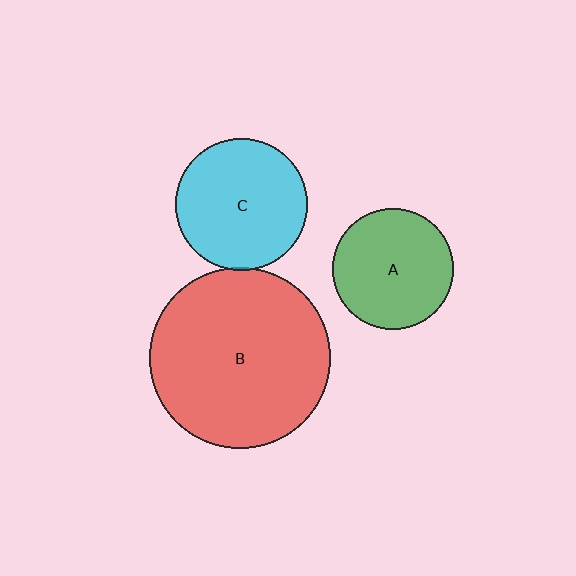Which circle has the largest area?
Circle B (red).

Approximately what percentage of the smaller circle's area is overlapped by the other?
Approximately 5%.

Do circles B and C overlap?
Yes.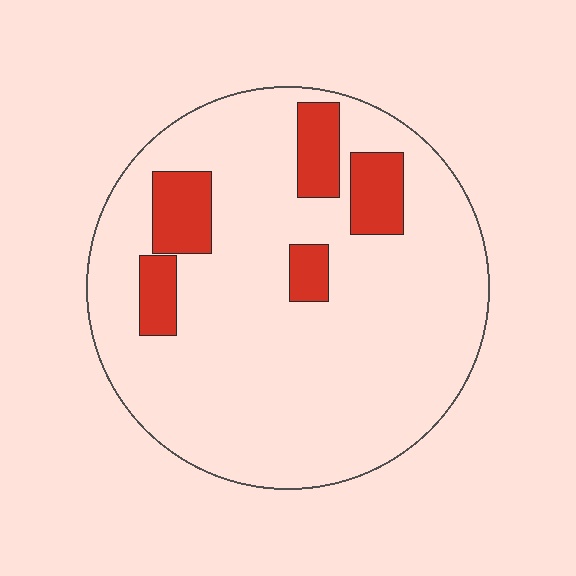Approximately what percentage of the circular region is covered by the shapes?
Approximately 15%.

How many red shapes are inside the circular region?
5.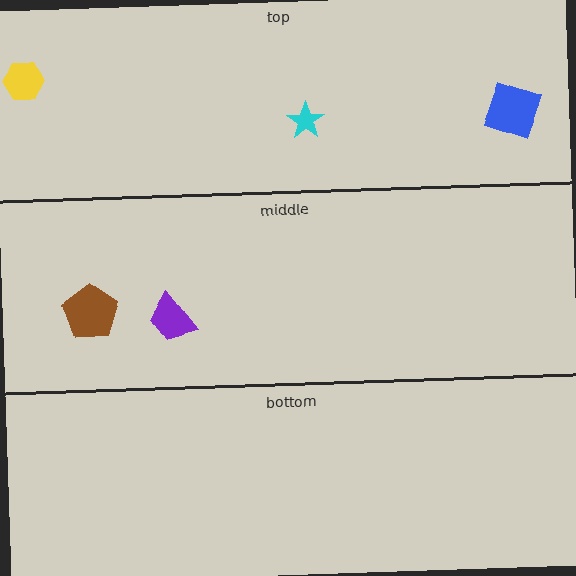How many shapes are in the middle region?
2.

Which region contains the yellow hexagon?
The top region.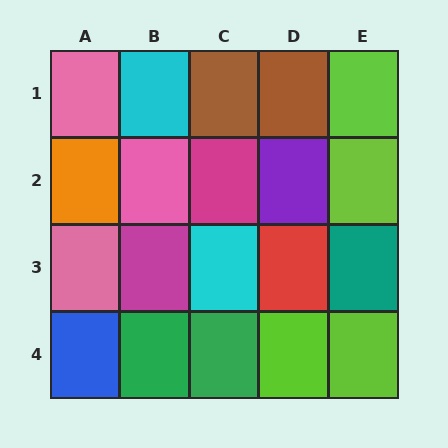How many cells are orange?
1 cell is orange.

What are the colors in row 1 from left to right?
Pink, cyan, brown, brown, lime.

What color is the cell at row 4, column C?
Green.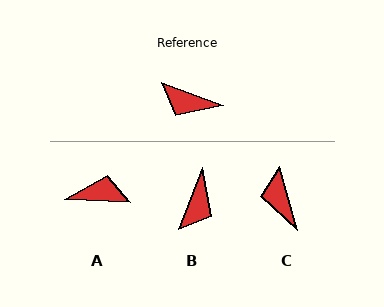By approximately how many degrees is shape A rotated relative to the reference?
Approximately 163 degrees clockwise.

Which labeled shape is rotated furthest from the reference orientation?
A, about 163 degrees away.